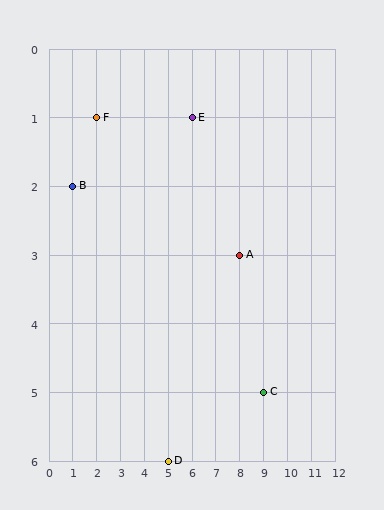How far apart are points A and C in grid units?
Points A and C are 1 column and 2 rows apart (about 2.2 grid units diagonally).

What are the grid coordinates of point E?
Point E is at grid coordinates (6, 1).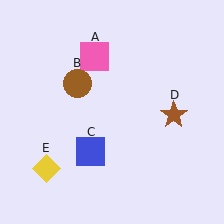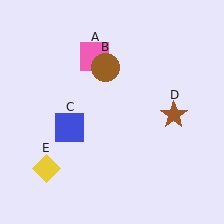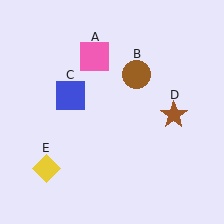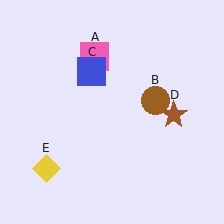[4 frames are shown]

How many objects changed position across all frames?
2 objects changed position: brown circle (object B), blue square (object C).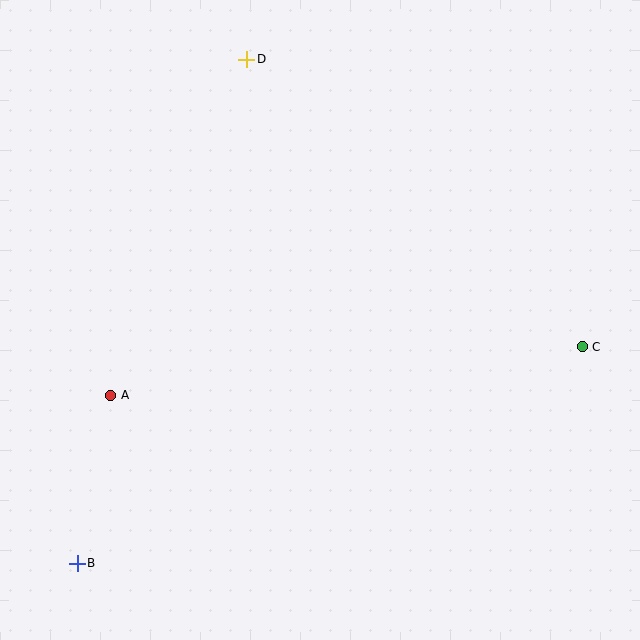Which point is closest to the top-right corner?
Point C is closest to the top-right corner.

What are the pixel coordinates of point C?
Point C is at (582, 347).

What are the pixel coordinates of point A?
Point A is at (111, 395).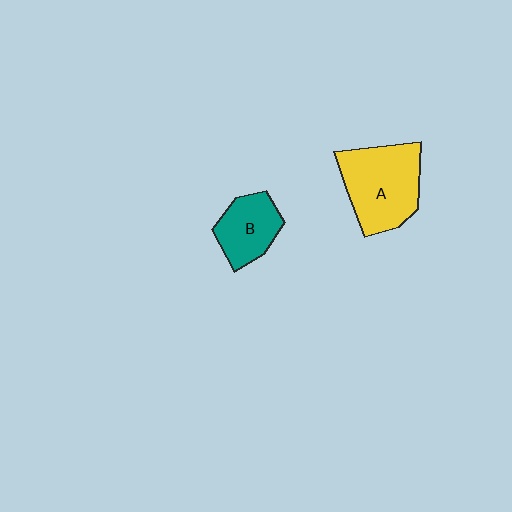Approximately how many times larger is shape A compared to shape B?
Approximately 1.6 times.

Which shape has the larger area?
Shape A (yellow).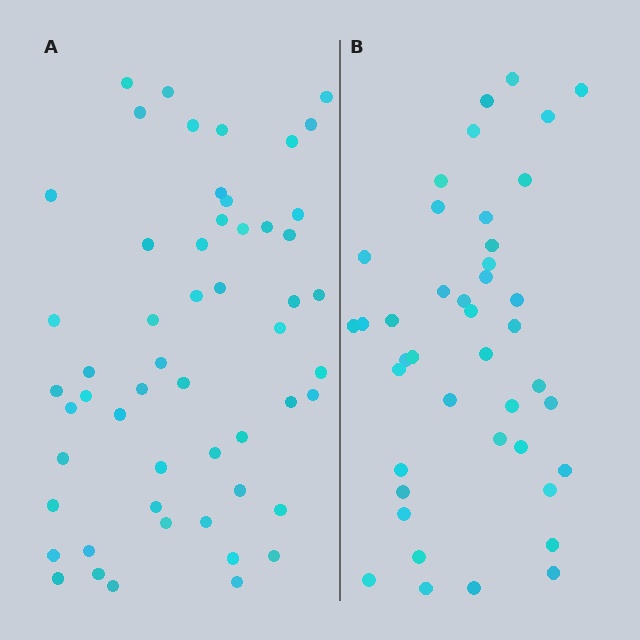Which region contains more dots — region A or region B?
Region A (the left region) has more dots.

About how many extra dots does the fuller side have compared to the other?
Region A has roughly 12 or so more dots than region B.